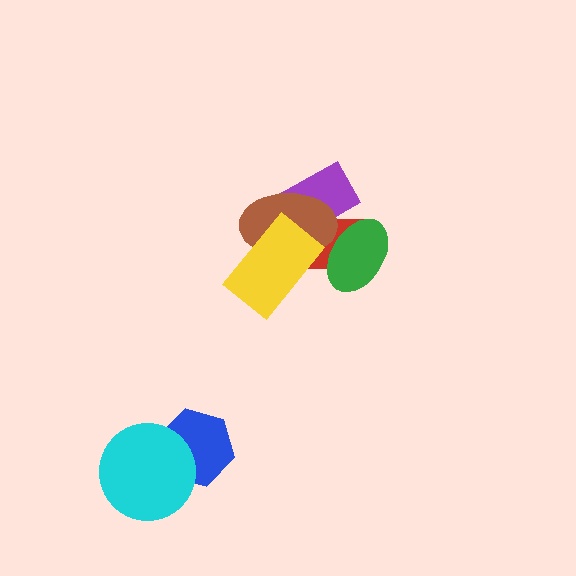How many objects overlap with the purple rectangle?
4 objects overlap with the purple rectangle.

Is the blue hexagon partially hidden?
Yes, it is partially covered by another shape.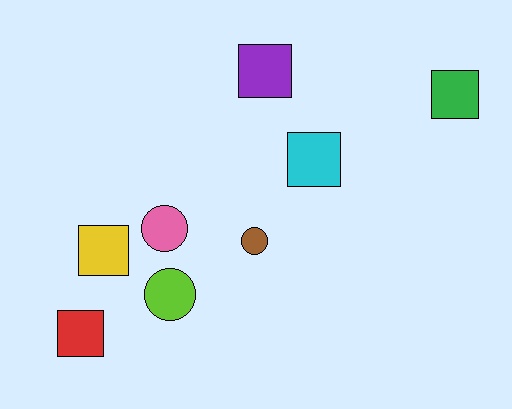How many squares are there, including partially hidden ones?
There are 5 squares.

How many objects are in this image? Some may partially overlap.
There are 8 objects.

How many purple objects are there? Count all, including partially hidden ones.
There is 1 purple object.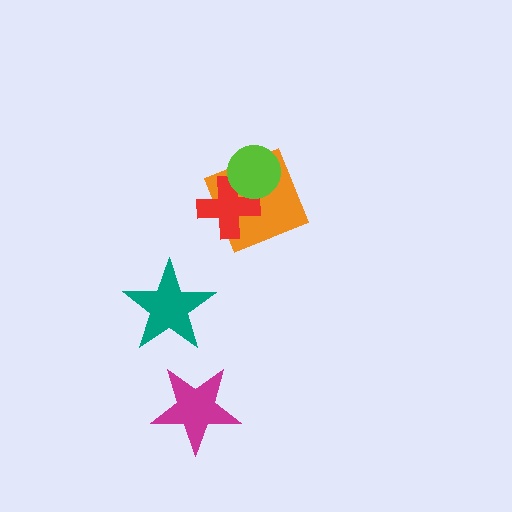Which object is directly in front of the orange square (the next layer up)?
The red cross is directly in front of the orange square.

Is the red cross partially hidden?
Yes, it is partially covered by another shape.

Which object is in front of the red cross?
The lime circle is in front of the red cross.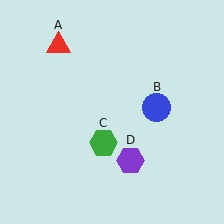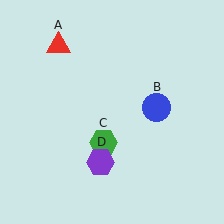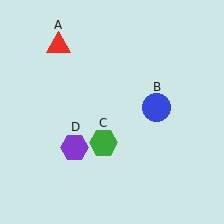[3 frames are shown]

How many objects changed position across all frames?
1 object changed position: purple hexagon (object D).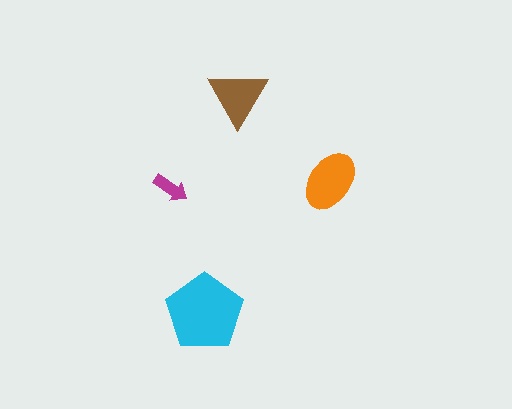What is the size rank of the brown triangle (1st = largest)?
3rd.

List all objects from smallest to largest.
The magenta arrow, the brown triangle, the orange ellipse, the cyan pentagon.